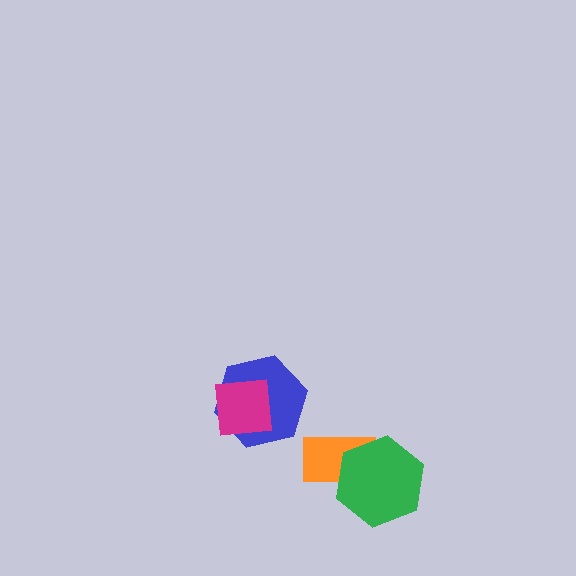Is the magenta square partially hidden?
No, no other shape covers it.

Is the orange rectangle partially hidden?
Yes, it is partially covered by another shape.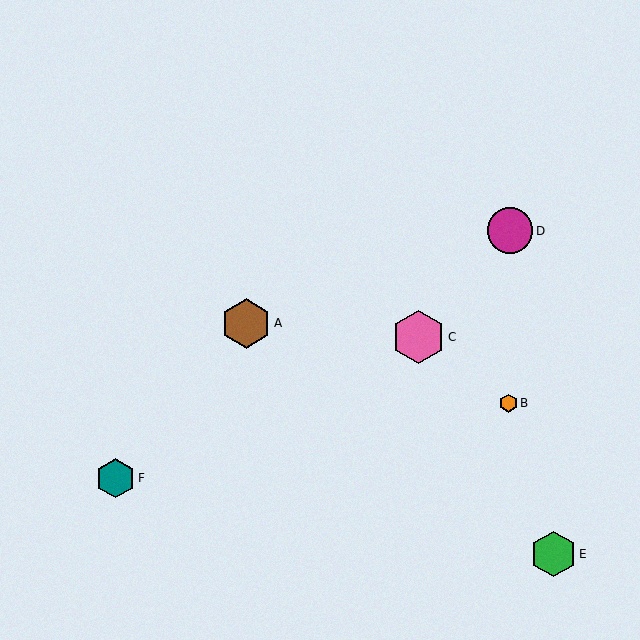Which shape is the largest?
The pink hexagon (labeled C) is the largest.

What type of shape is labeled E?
Shape E is a green hexagon.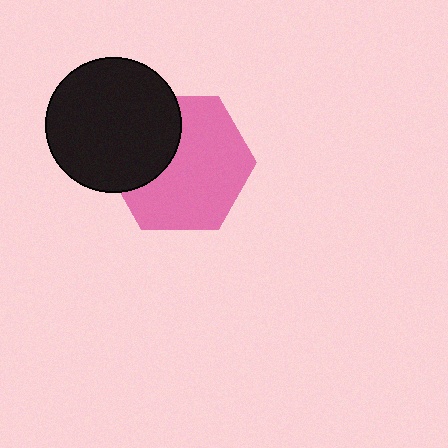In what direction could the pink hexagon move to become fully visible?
The pink hexagon could move right. That would shift it out from behind the black circle entirely.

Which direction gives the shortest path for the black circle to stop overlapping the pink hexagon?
Moving left gives the shortest separation.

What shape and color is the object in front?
The object in front is a black circle.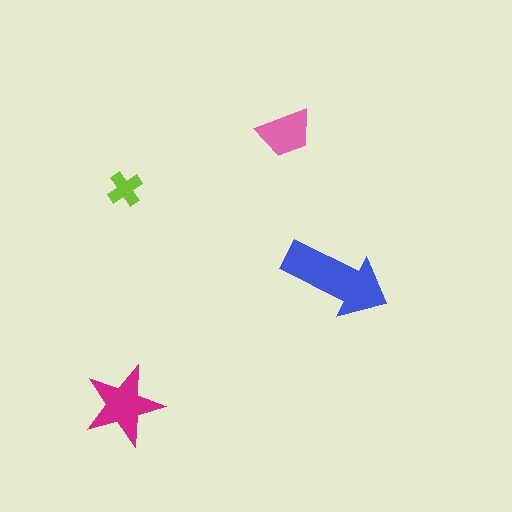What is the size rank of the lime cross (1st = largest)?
4th.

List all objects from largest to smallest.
The blue arrow, the magenta star, the pink trapezoid, the lime cross.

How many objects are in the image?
There are 4 objects in the image.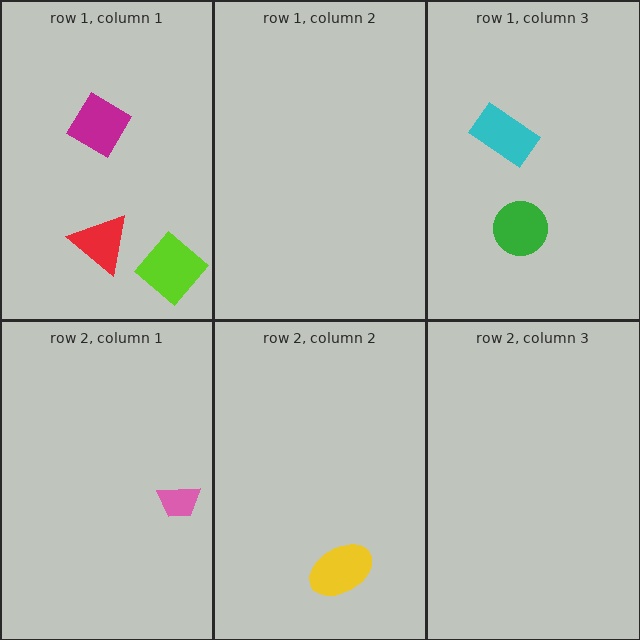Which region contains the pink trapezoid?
The row 2, column 1 region.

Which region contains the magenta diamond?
The row 1, column 1 region.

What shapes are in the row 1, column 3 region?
The green circle, the cyan rectangle.